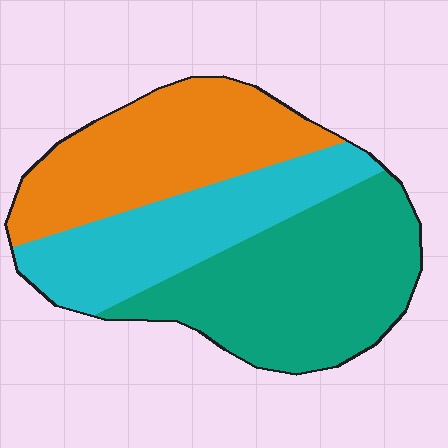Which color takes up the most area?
Teal, at roughly 40%.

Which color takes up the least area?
Cyan, at roughly 30%.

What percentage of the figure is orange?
Orange takes up about one third (1/3) of the figure.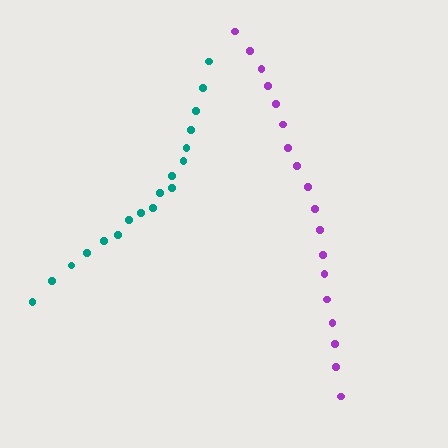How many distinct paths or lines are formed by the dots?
There are 2 distinct paths.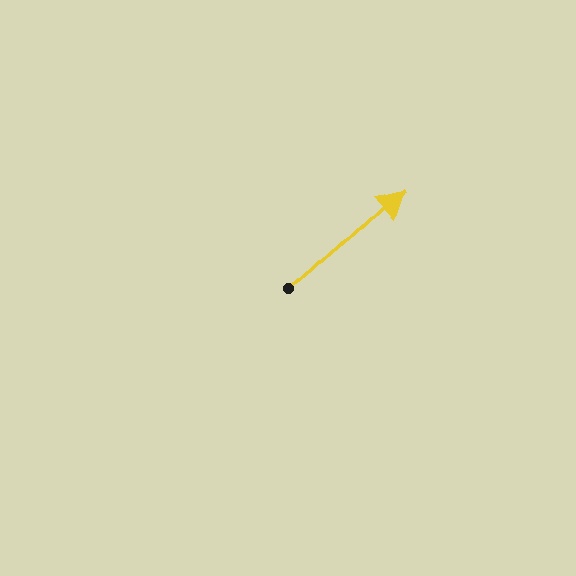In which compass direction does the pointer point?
Northeast.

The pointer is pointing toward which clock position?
Roughly 2 o'clock.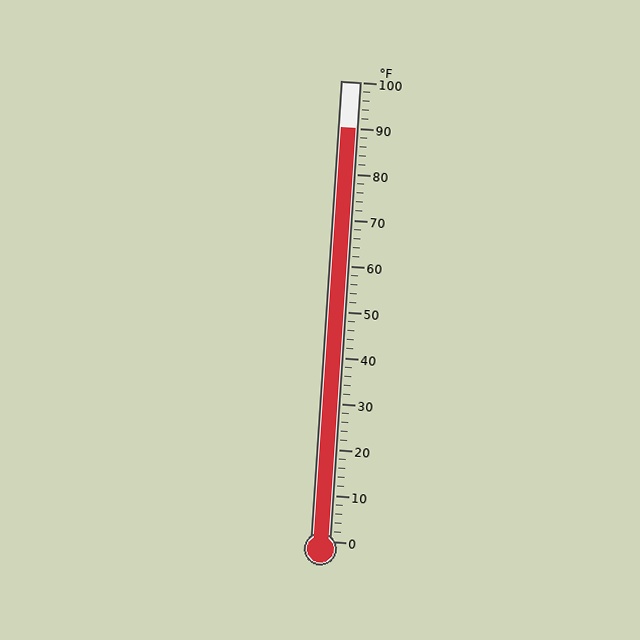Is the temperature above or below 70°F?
The temperature is above 70°F.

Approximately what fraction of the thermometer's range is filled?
The thermometer is filled to approximately 90% of its range.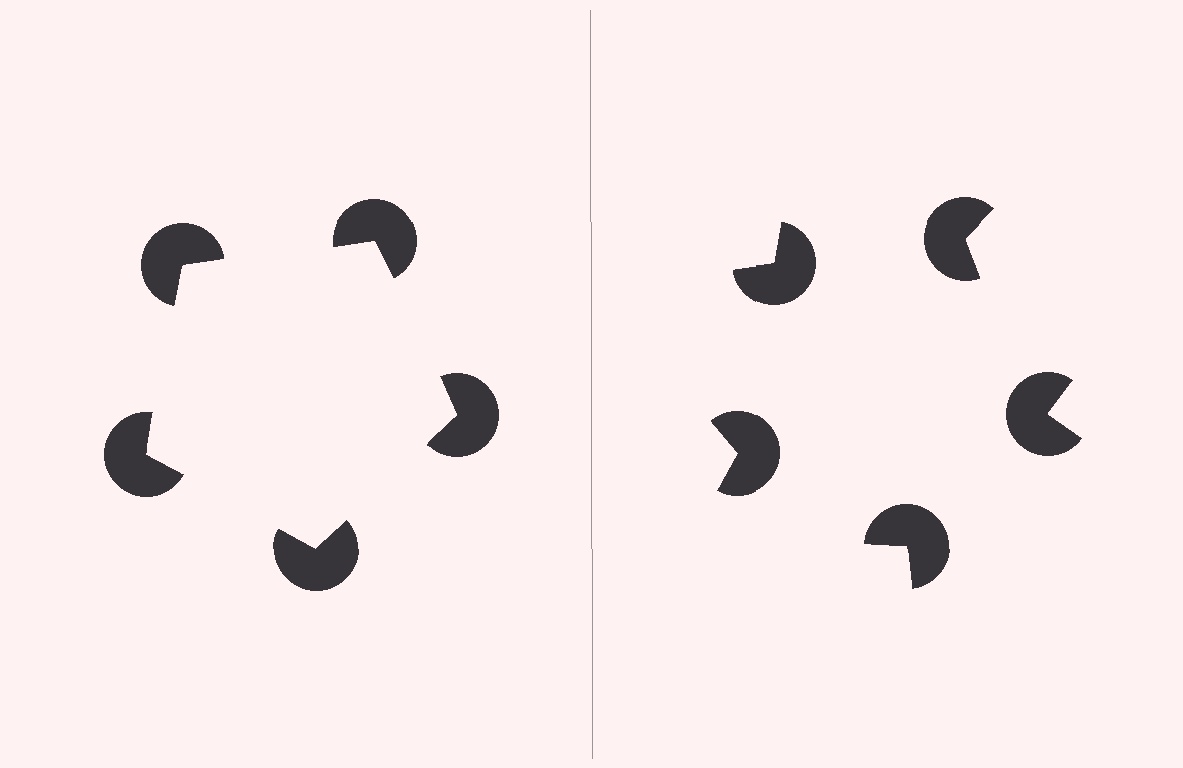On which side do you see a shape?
An illusory pentagon appears on the left side. On the right side the wedge cuts are rotated, so no coherent shape forms.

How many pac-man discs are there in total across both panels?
10 — 5 on each side.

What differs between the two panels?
The pac-man discs are positioned identically on both sides; only the wedge orientations differ. On the left they align to a pentagon; on the right they are misaligned.